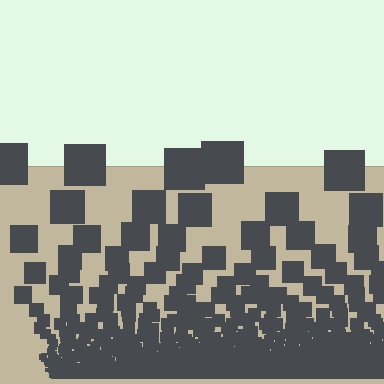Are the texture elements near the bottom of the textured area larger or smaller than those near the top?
Smaller. The gradient is inverted — elements near the bottom are smaller and denser.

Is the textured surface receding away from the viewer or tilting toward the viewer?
The surface appears to tilt toward the viewer. Texture elements get larger and sparser toward the top.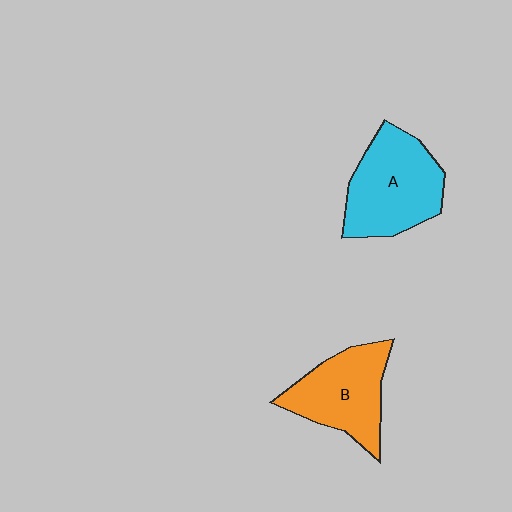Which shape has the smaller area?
Shape B (orange).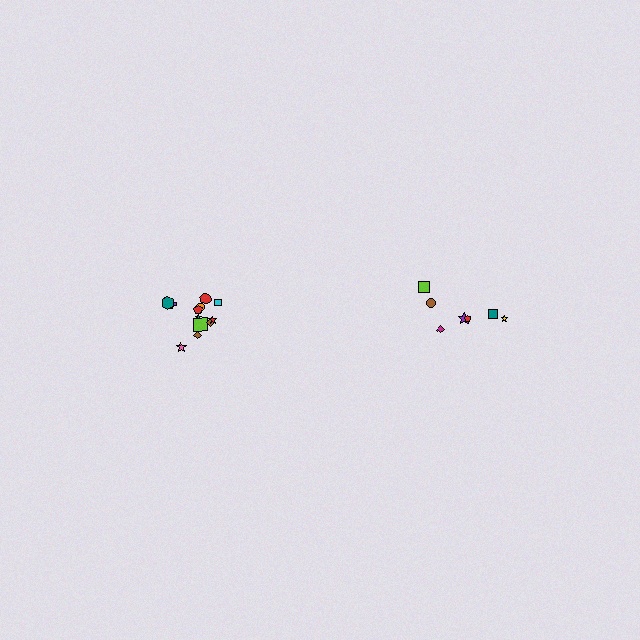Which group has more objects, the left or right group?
The left group.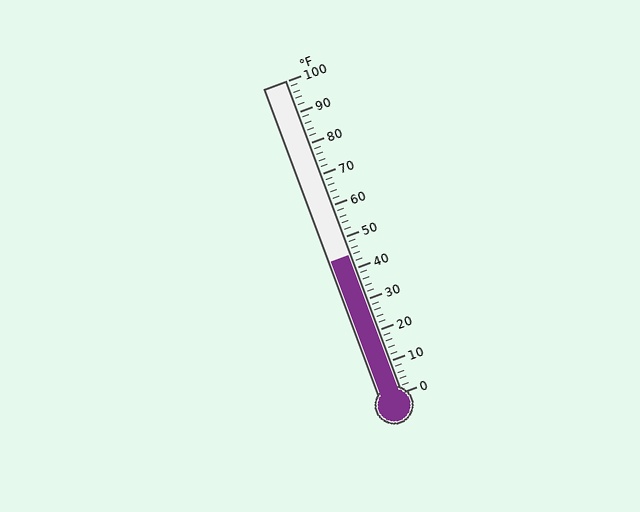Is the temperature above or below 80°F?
The temperature is below 80°F.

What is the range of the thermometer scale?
The thermometer scale ranges from 0°F to 100°F.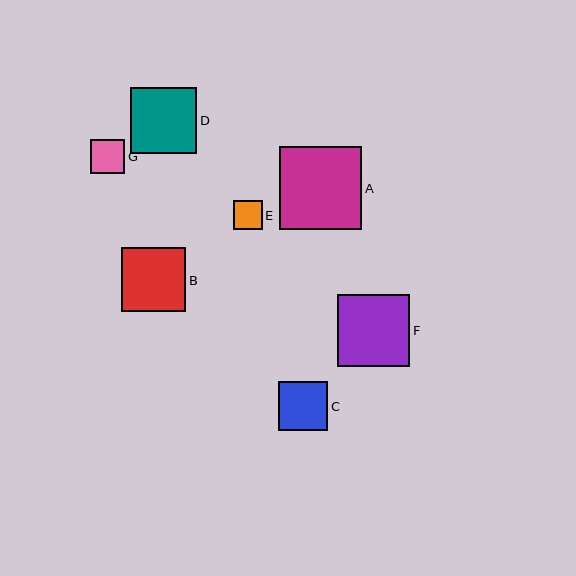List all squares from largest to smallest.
From largest to smallest: A, F, D, B, C, G, E.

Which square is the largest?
Square A is the largest with a size of approximately 83 pixels.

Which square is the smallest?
Square E is the smallest with a size of approximately 29 pixels.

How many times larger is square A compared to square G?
Square A is approximately 2.4 times the size of square G.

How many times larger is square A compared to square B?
Square A is approximately 1.3 times the size of square B.